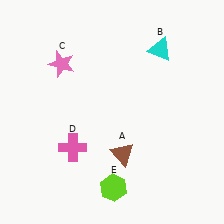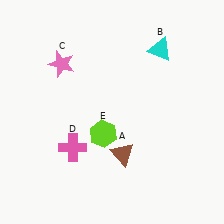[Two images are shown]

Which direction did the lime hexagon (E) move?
The lime hexagon (E) moved up.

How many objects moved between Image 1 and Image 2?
1 object moved between the two images.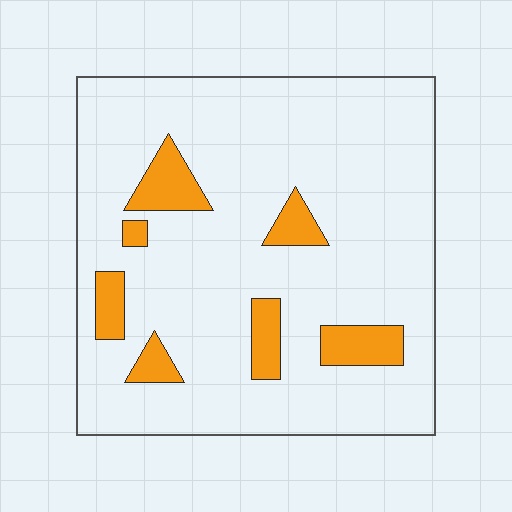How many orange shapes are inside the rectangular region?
7.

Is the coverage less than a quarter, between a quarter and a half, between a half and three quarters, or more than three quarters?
Less than a quarter.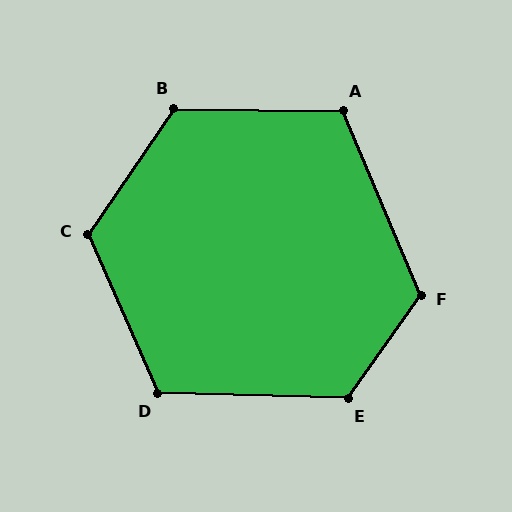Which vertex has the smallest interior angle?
A, at approximately 114 degrees.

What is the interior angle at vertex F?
Approximately 122 degrees (obtuse).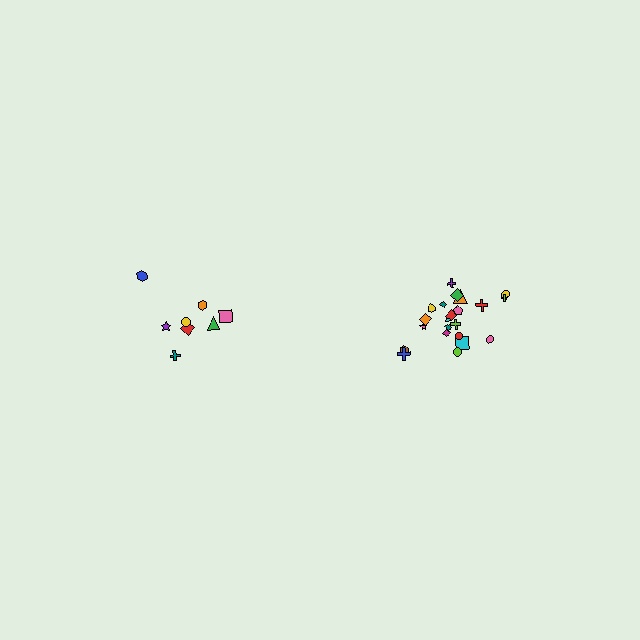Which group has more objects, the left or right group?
The right group.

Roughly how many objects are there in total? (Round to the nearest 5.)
Roughly 30 objects in total.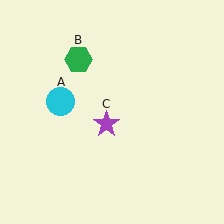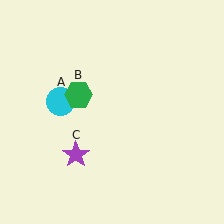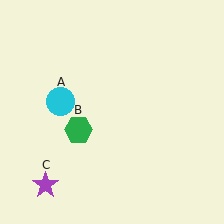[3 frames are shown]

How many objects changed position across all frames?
2 objects changed position: green hexagon (object B), purple star (object C).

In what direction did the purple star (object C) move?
The purple star (object C) moved down and to the left.